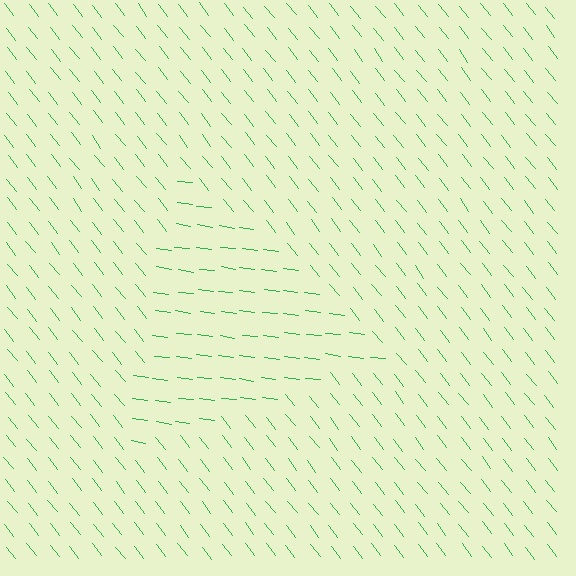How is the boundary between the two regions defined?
The boundary is defined purely by a change in line orientation (approximately 45 degrees difference). All lines are the same color and thickness.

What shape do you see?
I see a triangle.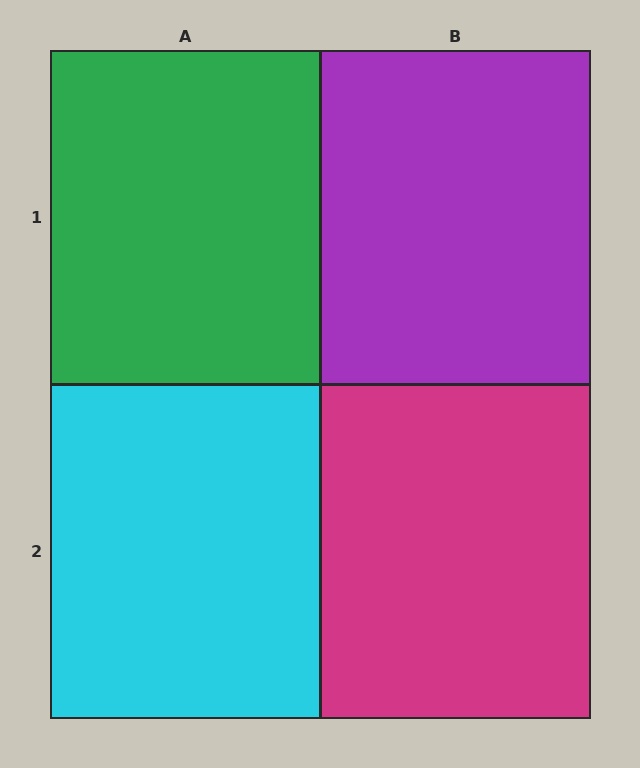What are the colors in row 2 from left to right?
Cyan, magenta.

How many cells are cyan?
1 cell is cyan.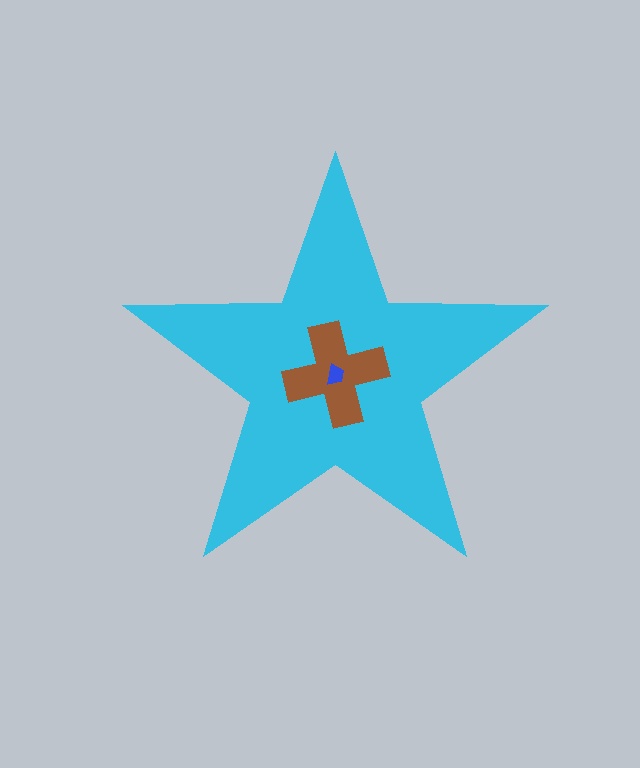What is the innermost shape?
The blue trapezoid.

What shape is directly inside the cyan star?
The brown cross.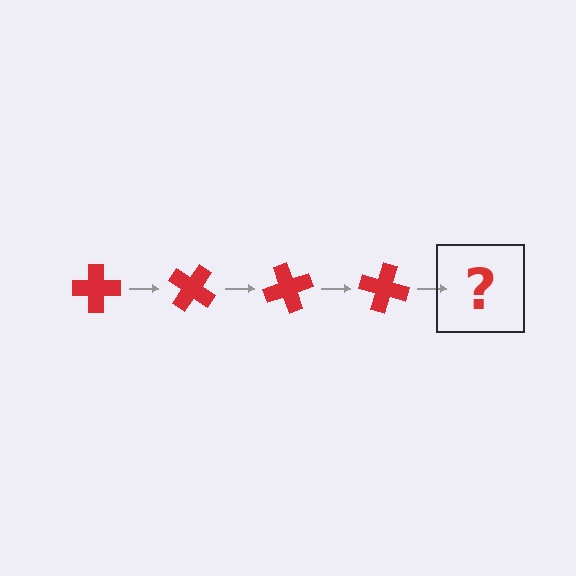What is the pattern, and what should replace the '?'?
The pattern is that the cross rotates 35 degrees each step. The '?' should be a red cross rotated 140 degrees.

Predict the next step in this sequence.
The next step is a red cross rotated 140 degrees.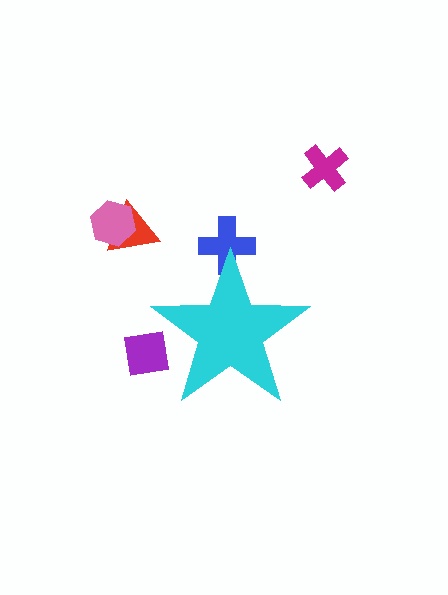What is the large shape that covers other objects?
A cyan star.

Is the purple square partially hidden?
Yes, the purple square is partially hidden behind the cyan star.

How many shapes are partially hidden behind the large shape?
2 shapes are partially hidden.